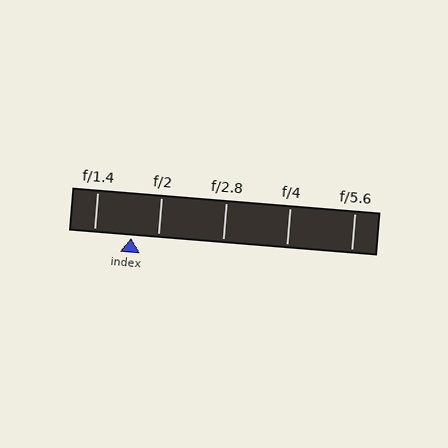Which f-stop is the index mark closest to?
The index mark is closest to f/2.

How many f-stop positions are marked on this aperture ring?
There are 5 f-stop positions marked.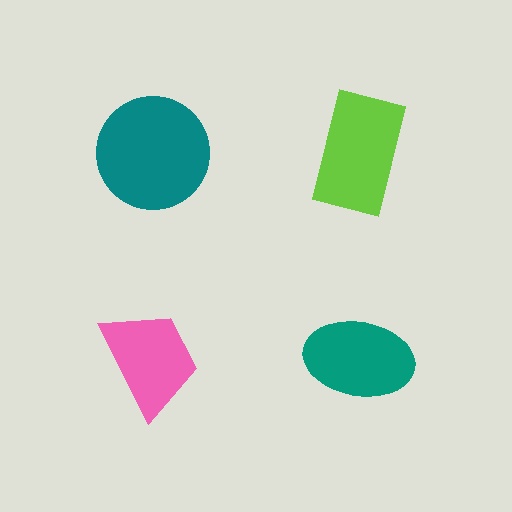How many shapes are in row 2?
2 shapes.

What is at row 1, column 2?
A lime rectangle.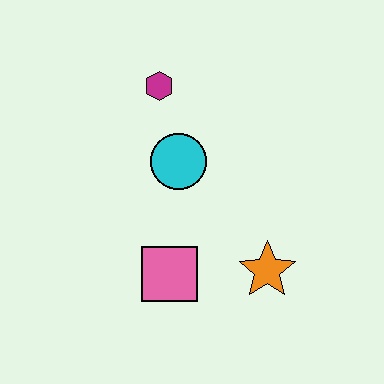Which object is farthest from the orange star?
The magenta hexagon is farthest from the orange star.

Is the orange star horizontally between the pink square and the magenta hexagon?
No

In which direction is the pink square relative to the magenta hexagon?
The pink square is below the magenta hexagon.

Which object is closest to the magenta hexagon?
The cyan circle is closest to the magenta hexagon.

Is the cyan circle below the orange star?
No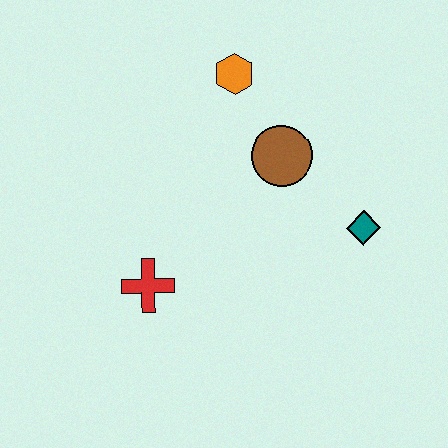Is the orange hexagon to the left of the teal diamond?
Yes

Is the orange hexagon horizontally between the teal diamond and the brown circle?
No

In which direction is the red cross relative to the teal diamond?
The red cross is to the left of the teal diamond.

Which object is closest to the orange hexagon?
The brown circle is closest to the orange hexagon.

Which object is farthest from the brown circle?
The red cross is farthest from the brown circle.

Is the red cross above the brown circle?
No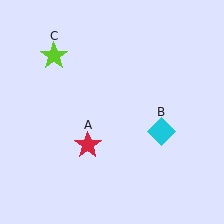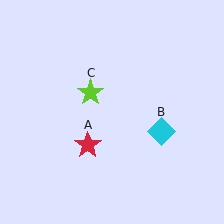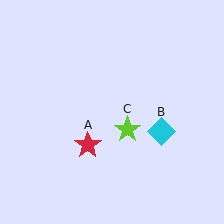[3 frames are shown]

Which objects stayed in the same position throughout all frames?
Red star (object A) and cyan diamond (object B) remained stationary.